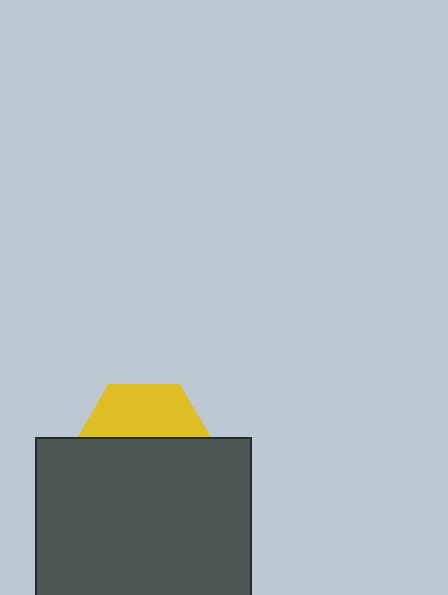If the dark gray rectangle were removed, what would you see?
You would see the complete yellow hexagon.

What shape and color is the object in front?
The object in front is a dark gray rectangle.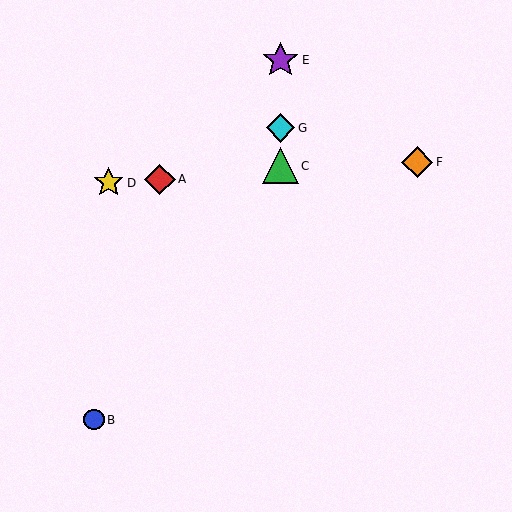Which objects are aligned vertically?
Objects C, E, G are aligned vertically.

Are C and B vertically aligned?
No, C is at x≈281 and B is at x≈94.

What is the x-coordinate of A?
Object A is at x≈160.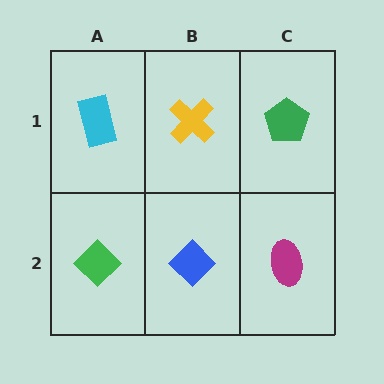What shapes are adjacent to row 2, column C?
A green pentagon (row 1, column C), a blue diamond (row 2, column B).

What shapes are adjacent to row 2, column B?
A yellow cross (row 1, column B), a green diamond (row 2, column A), a magenta ellipse (row 2, column C).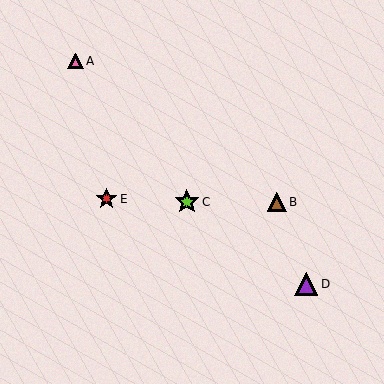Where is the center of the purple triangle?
The center of the purple triangle is at (306, 284).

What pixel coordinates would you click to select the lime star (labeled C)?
Click at (187, 202) to select the lime star C.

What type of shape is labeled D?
Shape D is a purple triangle.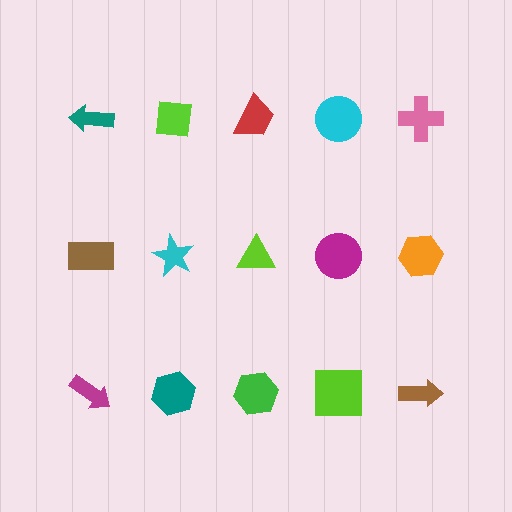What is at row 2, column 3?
A lime triangle.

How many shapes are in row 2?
5 shapes.